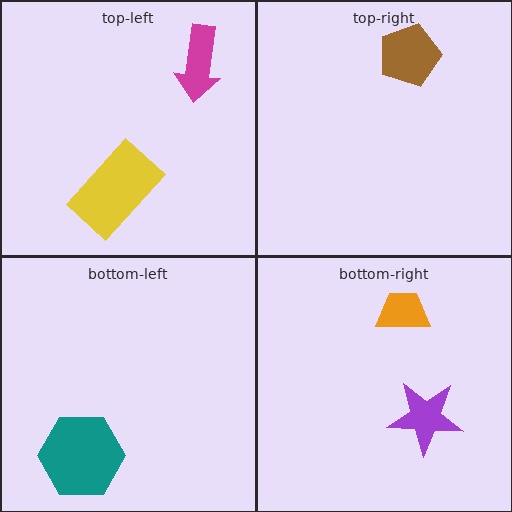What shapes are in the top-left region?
The yellow rectangle, the magenta arrow.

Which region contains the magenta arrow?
The top-left region.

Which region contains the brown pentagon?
The top-right region.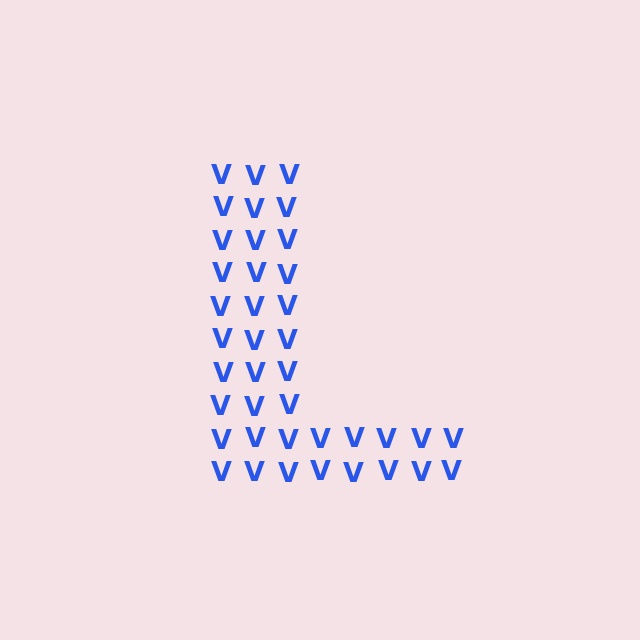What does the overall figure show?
The overall figure shows the letter L.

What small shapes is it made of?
It is made of small letter V's.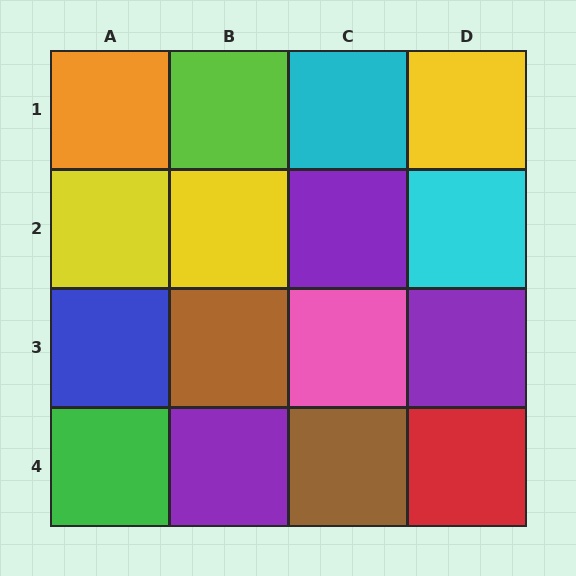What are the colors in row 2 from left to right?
Yellow, yellow, purple, cyan.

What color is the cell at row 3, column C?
Pink.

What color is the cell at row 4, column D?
Red.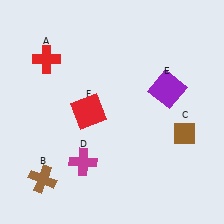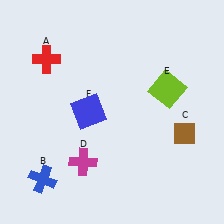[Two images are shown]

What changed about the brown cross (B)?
In Image 1, B is brown. In Image 2, it changed to blue.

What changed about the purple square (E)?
In Image 1, E is purple. In Image 2, it changed to lime.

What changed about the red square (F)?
In Image 1, F is red. In Image 2, it changed to blue.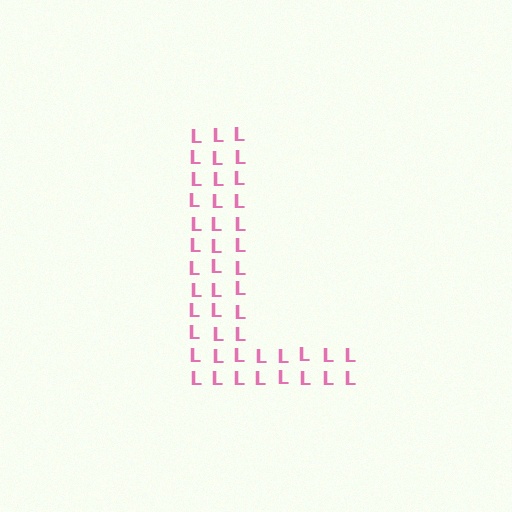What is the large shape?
The large shape is the letter L.